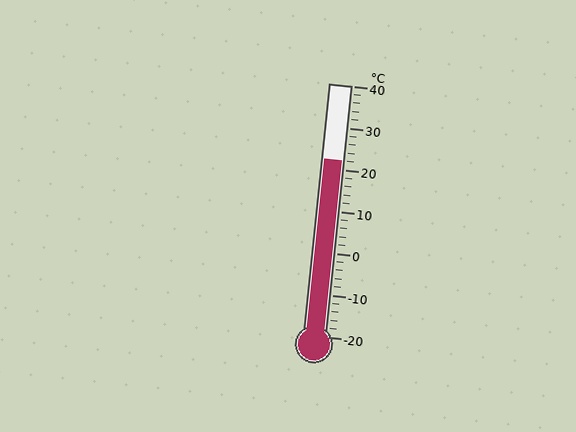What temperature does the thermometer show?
The thermometer shows approximately 22°C.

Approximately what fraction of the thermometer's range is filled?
The thermometer is filled to approximately 70% of its range.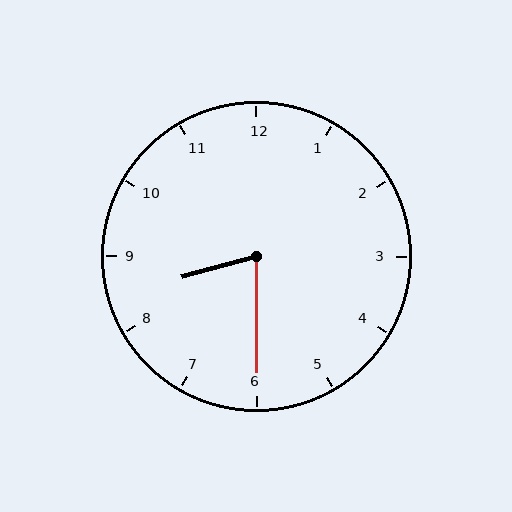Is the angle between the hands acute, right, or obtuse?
It is acute.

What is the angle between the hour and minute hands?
Approximately 75 degrees.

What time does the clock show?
8:30.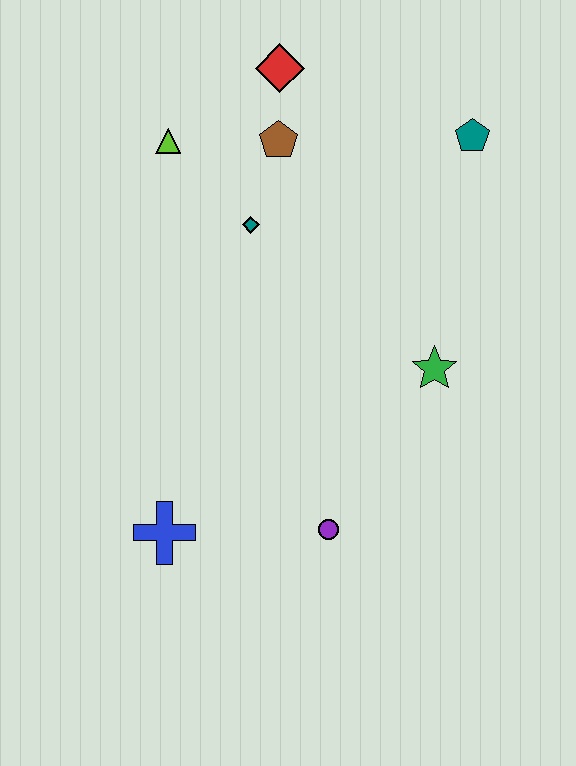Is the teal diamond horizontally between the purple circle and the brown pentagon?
No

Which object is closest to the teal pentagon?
The brown pentagon is closest to the teal pentagon.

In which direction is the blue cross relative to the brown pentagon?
The blue cross is below the brown pentagon.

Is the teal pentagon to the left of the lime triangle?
No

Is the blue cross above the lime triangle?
No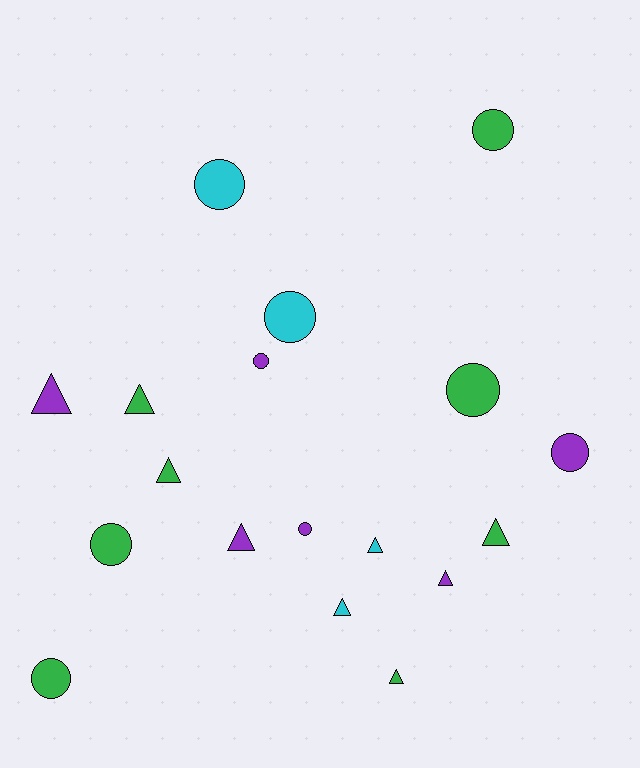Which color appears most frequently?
Green, with 8 objects.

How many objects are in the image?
There are 18 objects.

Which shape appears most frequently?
Circle, with 9 objects.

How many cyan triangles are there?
There are 2 cyan triangles.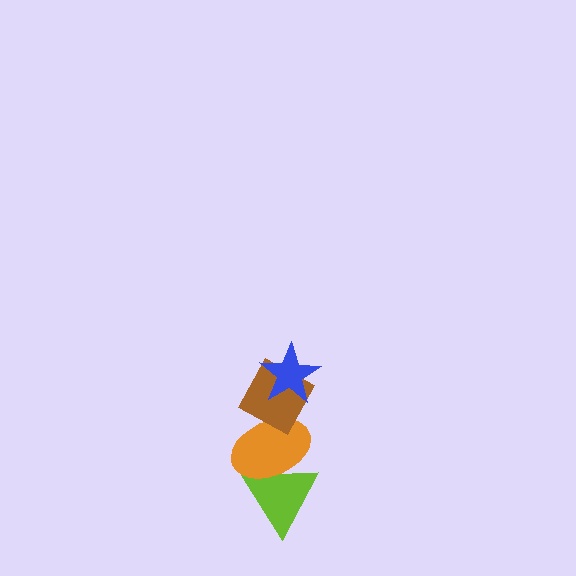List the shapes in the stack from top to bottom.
From top to bottom: the blue star, the brown diamond, the orange ellipse, the lime triangle.